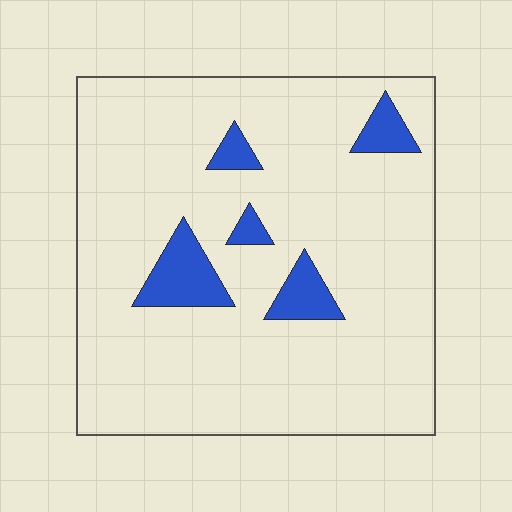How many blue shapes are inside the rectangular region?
5.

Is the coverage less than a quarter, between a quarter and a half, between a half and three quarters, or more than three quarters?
Less than a quarter.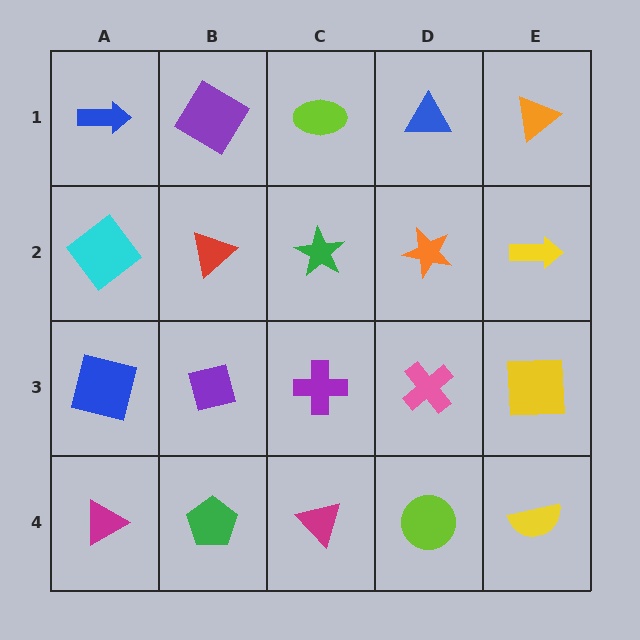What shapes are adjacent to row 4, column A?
A blue square (row 3, column A), a green pentagon (row 4, column B).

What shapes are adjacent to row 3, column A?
A cyan diamond (row 2, column A), a magenta triangle (row 4, column A), a purple square (row 3, column B).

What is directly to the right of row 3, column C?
A pink cross.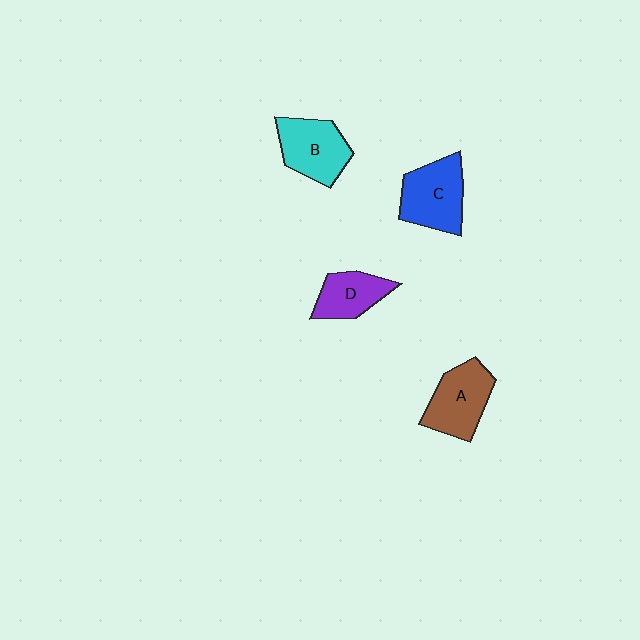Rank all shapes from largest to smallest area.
From largest to smallest: C (blue), A (brown), B (cyan), D (purple).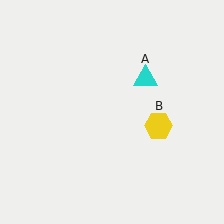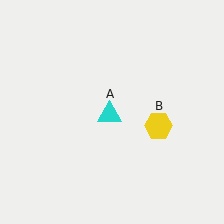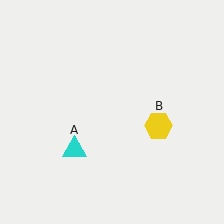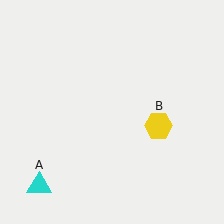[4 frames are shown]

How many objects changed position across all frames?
1 object changed position: cyan triangle (object A).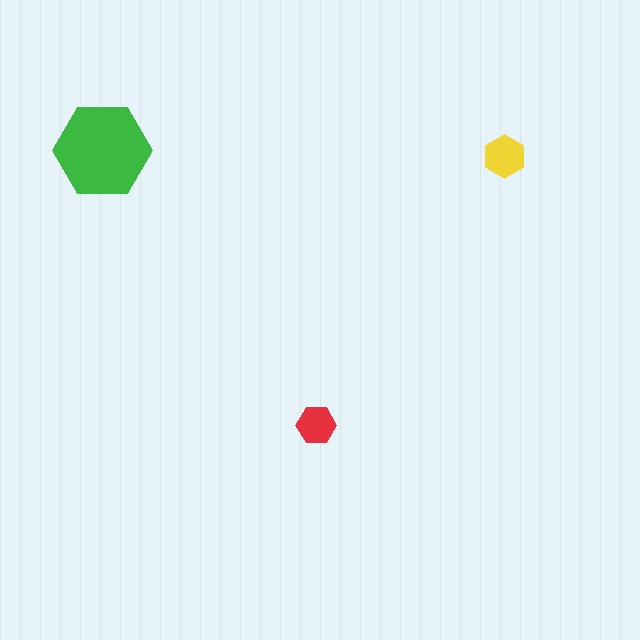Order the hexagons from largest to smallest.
the green one, the yellow one, the red one.